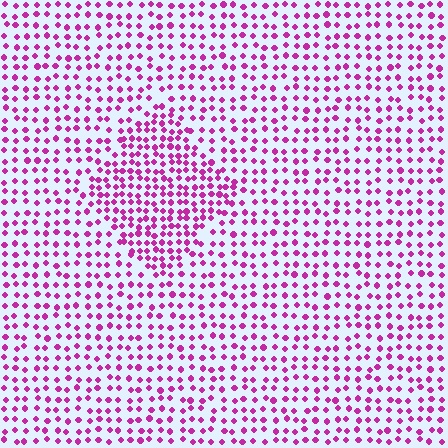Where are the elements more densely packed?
The elements are more densely packed inside the diamond boundary.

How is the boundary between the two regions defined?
The boundary is defined by a change in element density (approximately 1.7x ratio). All elements are the same color, size, and shape.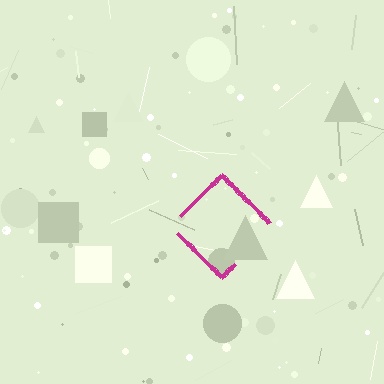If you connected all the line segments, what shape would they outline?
They would outline a diamond.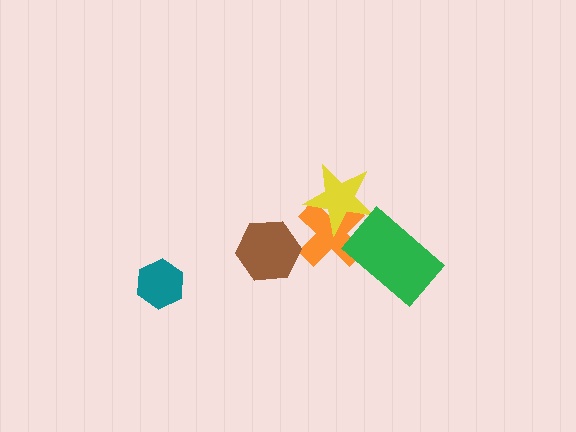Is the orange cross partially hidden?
Yes, it is partially covered by another shape.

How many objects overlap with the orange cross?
2 objects overlap with the orange cross.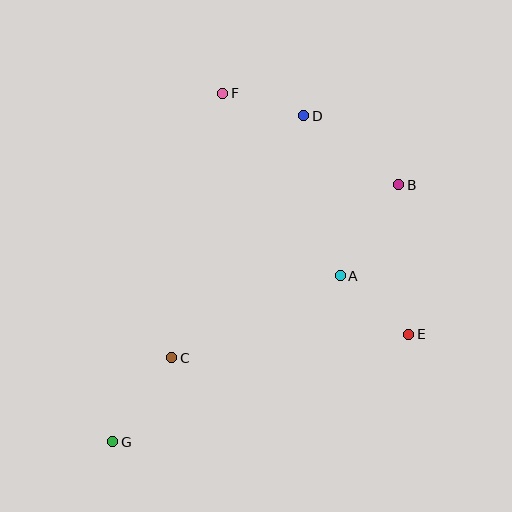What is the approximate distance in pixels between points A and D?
The distance between A and D is approximately 164 pixels.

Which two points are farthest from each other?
Points B and G are farthest from each other.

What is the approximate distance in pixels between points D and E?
The distance between D and E is approximately 243 pixels.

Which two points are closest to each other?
Points D and F are closest to each other.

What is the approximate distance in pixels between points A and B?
The distance between A and B is approximately 108 pixels.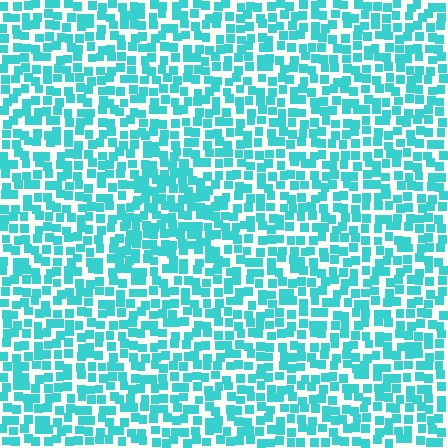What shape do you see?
I see a triangle.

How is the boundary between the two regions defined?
The boundary is defined by a change in element density (approximately 1.4x ratio). All elements are the same color, size, and shape.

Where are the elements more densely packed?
The elements are more densely packed inside the triangle boundary.